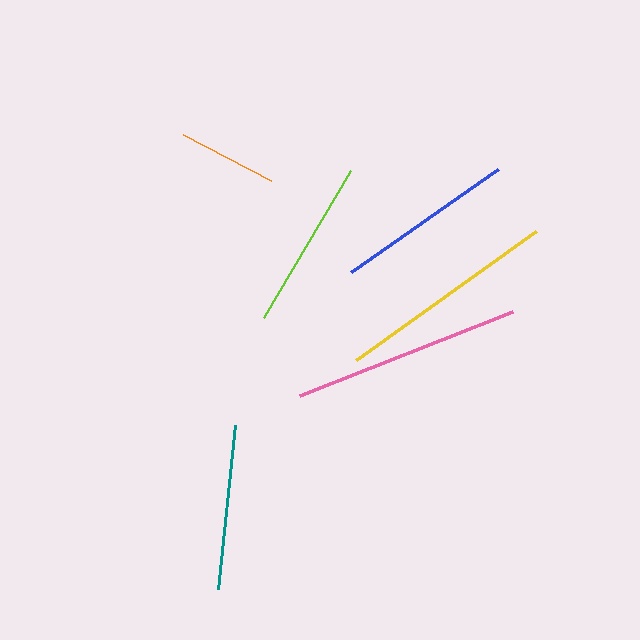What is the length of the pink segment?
The pink segment is approximately 229 pixels long.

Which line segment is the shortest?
The orange line is the shortest at approximately 100 pixels.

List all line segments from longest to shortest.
From longest to shortest: pink, yellow, blue, lime, teal, orange.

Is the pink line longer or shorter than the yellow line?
The pink line is longer than the yellow line.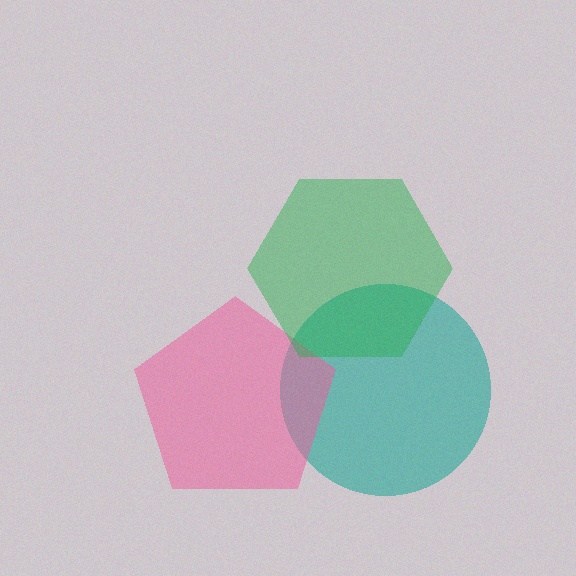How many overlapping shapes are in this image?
There are 3 overlapping shapes in the image.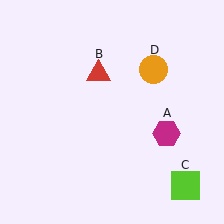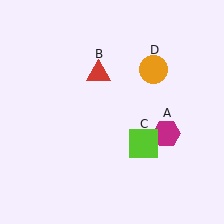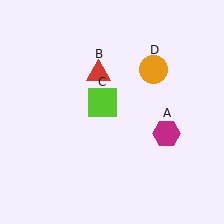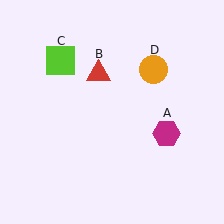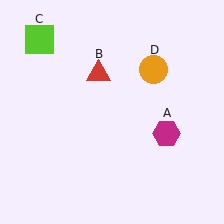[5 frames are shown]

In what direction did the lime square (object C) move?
The lime square (object C) moved up and to the left.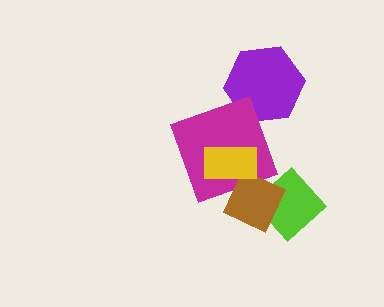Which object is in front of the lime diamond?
The brown diamond is in front of the lime diamond.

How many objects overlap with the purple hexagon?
0 objects overlap with the purple hexagon.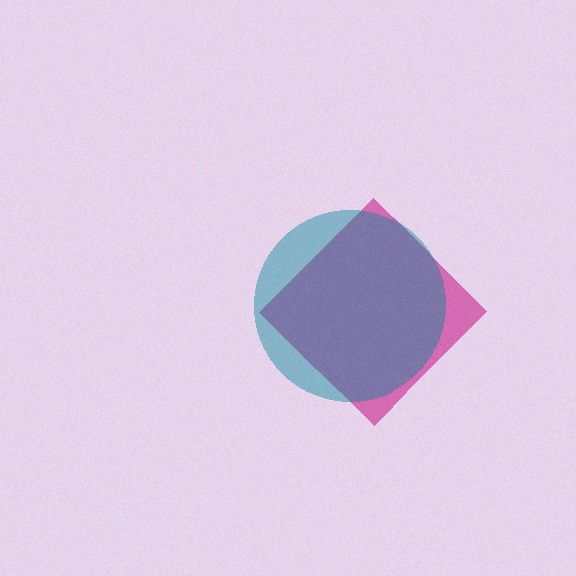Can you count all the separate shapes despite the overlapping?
Yes, there are 2 separate shapes.